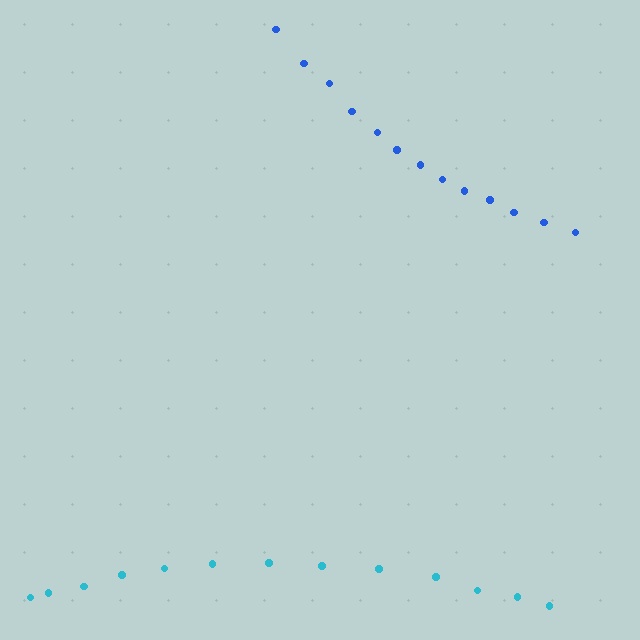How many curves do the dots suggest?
There are 2 distinct paths.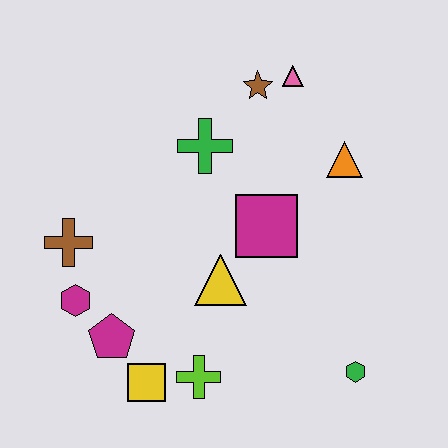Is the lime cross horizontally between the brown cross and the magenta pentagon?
No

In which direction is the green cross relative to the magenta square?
The green cross is above the magenta square.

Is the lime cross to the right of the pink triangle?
No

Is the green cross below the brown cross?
No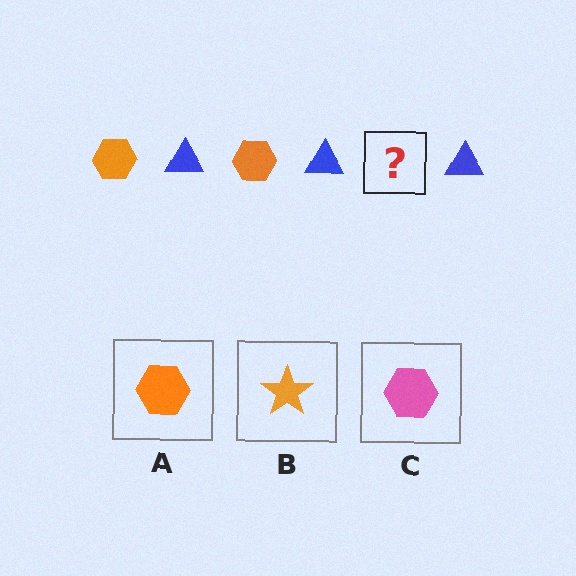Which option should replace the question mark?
Option A.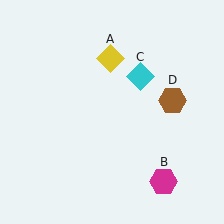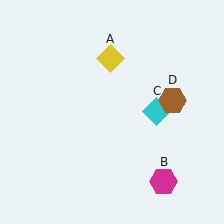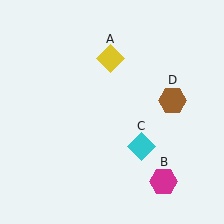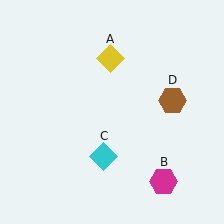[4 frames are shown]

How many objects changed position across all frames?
1 object changed position: cyan diamond (object C).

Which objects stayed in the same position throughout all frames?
Yellow diamond (object A) and magenta hexagon (object B) and brown hexagon (object D) remained stationary.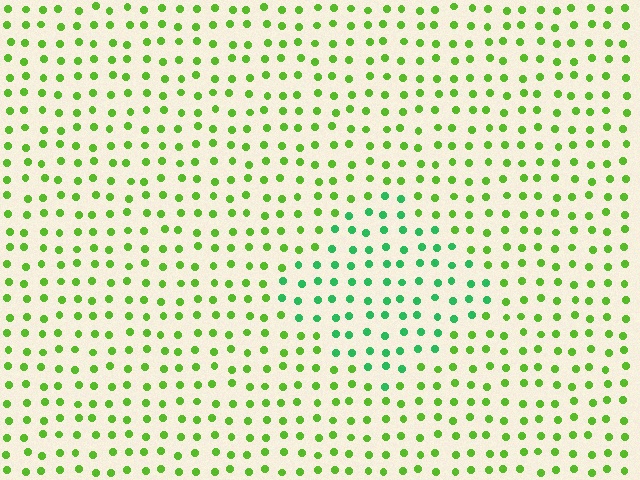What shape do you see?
I see a diamond.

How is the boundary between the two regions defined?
The boundary is defined purely by a slight shift in hue (about 39 degrees). Spacing, size, and orientation are identical on both sides.